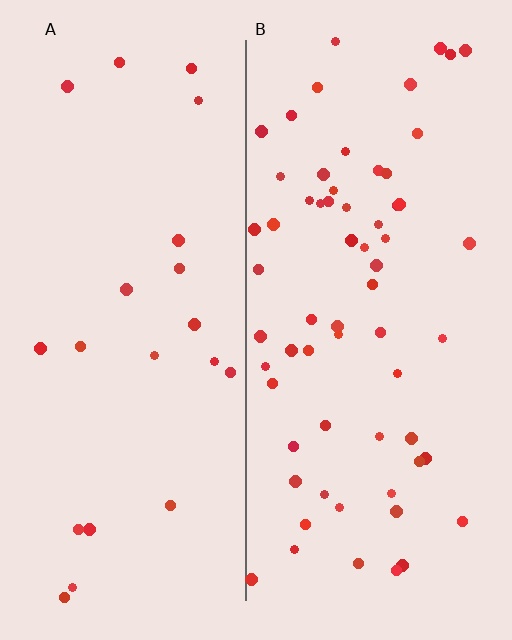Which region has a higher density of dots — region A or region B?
B (the right).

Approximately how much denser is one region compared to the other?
Approximately 3.0× — region B over region A.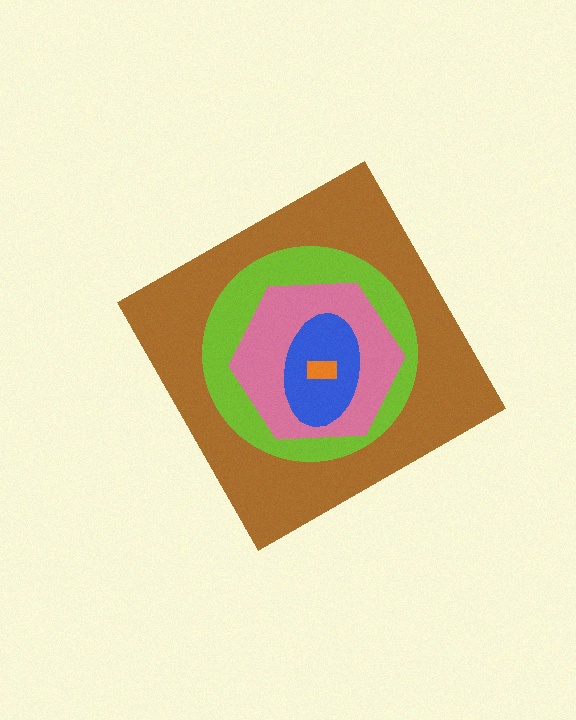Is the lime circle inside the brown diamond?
Yes.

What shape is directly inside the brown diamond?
The lime circle.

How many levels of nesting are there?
5.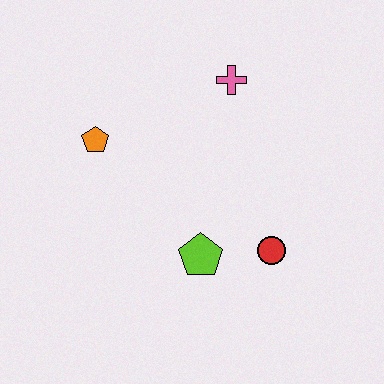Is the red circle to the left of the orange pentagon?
No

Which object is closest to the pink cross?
The orange pentagon is closest to the pink cross.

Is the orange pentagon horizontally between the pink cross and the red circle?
No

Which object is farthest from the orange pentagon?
The red circle is farthest from the orange pentagon.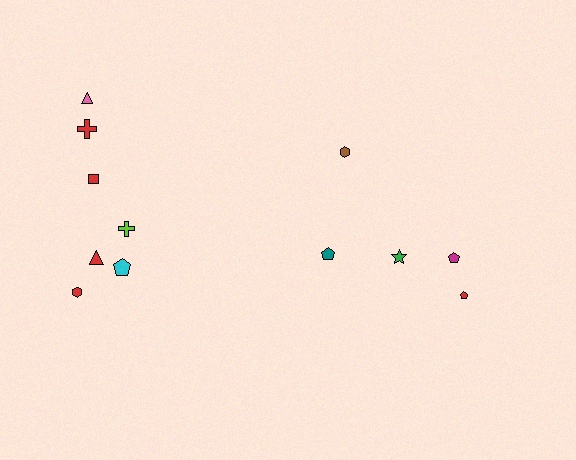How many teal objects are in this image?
There is 1 teal object.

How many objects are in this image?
There are 12 objects.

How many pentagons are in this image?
There are 4 pentagons.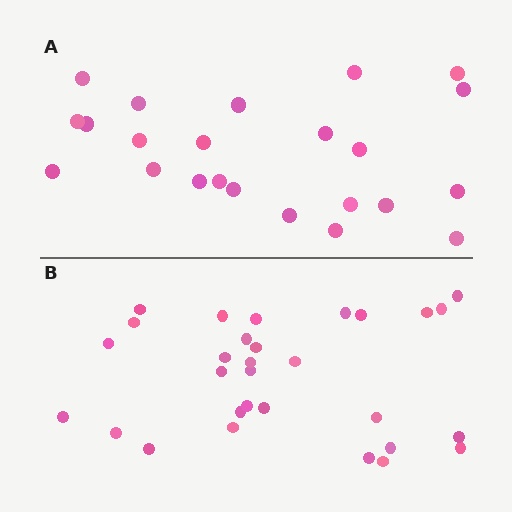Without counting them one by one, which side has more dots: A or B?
Region B (the bottom region) has more dots.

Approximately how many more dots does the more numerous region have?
Region B has roughly 8 or so more dots than region A.